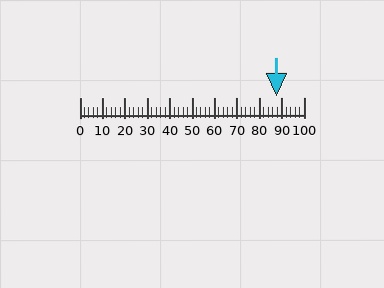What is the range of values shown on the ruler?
The ruler shows values from 0 to 100.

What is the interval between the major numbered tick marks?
The major tick marks are spaced 10 units apart.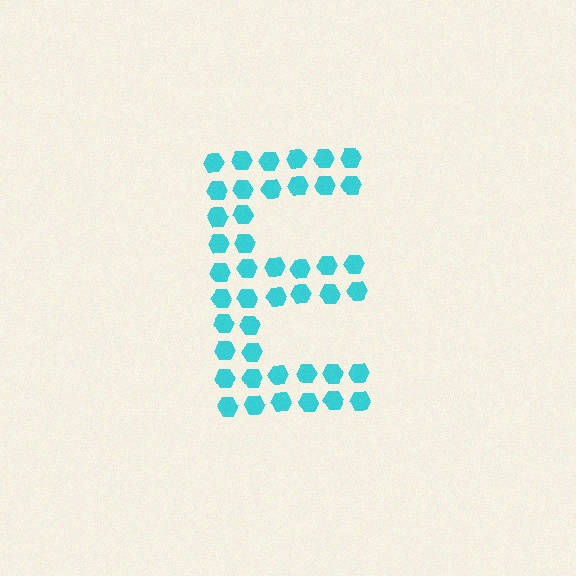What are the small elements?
The small elements are hexagons.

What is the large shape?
The large shape is the letter E.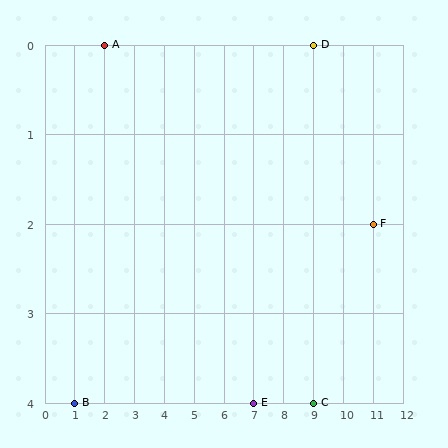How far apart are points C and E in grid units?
Points C and E are 2 columns apart.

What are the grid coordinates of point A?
Point A is at grid coordinates (2, 0).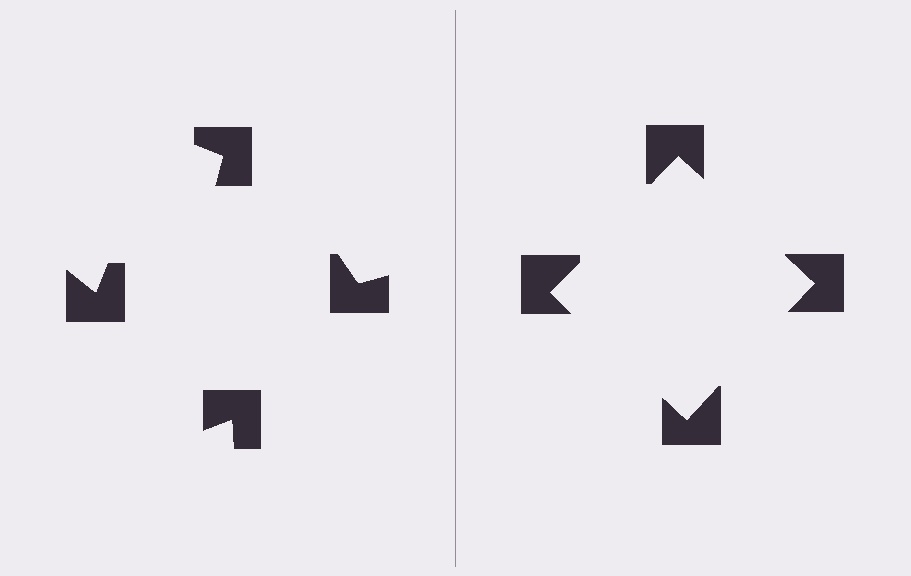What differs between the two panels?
The notched squares are positioned identically on both sides; only the wedge orientations differ. On the right they align to a square; on the left they are misaligned.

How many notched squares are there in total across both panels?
8 — 4 on each side.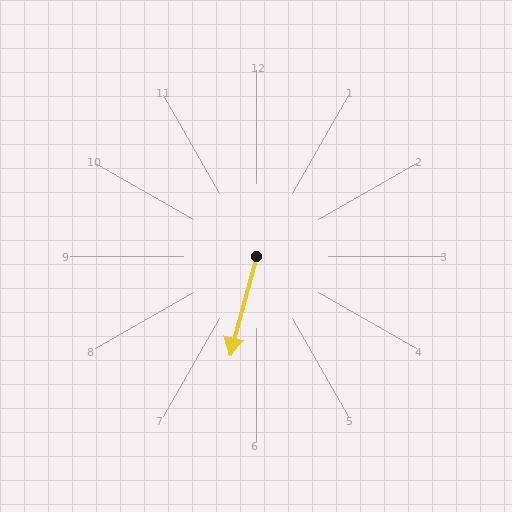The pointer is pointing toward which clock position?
Roughly 7 o'clock.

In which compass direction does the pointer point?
South.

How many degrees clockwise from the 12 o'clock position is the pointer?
Approximately 195 degrees.